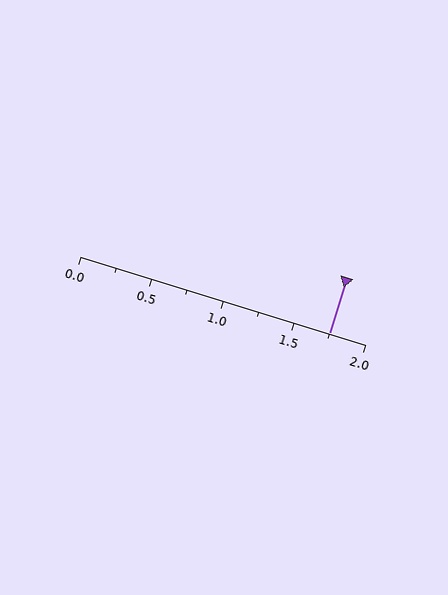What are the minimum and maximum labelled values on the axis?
The axis runs from 0.0 to 2.0.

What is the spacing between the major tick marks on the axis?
The major ticks are spaced 0.5 apart.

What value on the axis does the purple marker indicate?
The marker indicates approximately 1.75.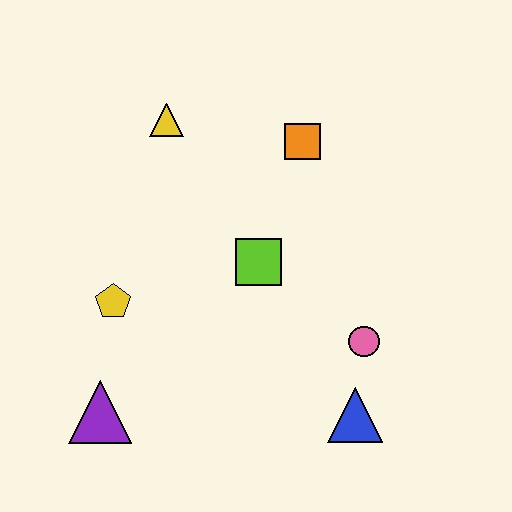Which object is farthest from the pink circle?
The yellow triangle is farthest from the pink circle.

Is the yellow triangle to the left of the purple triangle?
No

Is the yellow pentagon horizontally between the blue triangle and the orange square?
No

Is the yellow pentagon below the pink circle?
No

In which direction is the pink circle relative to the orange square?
The pink circle is below the orange square.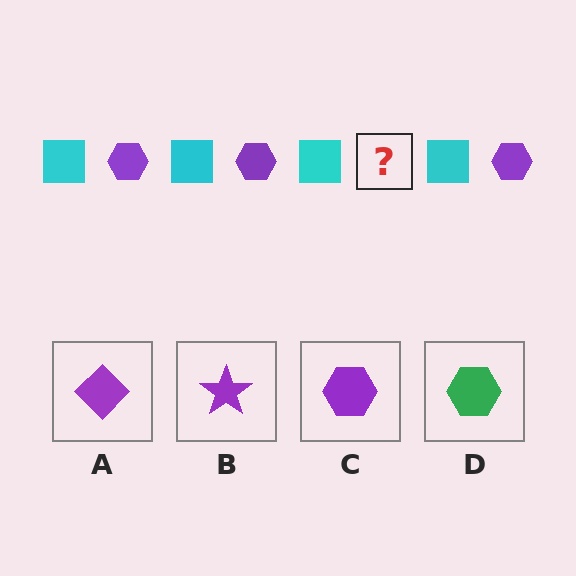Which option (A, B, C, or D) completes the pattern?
C.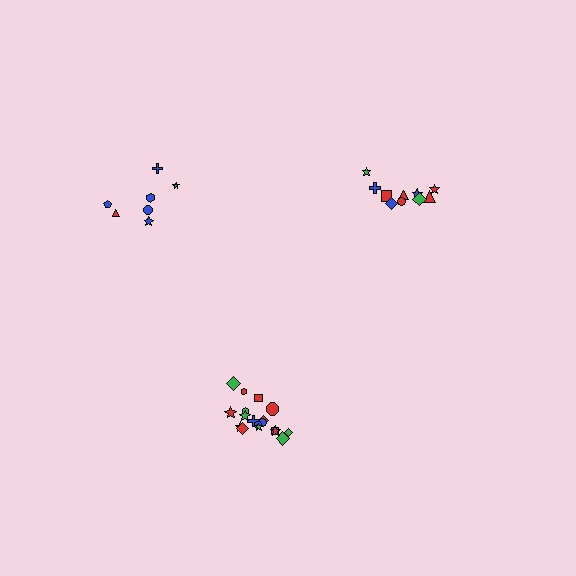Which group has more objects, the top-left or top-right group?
The top-right group.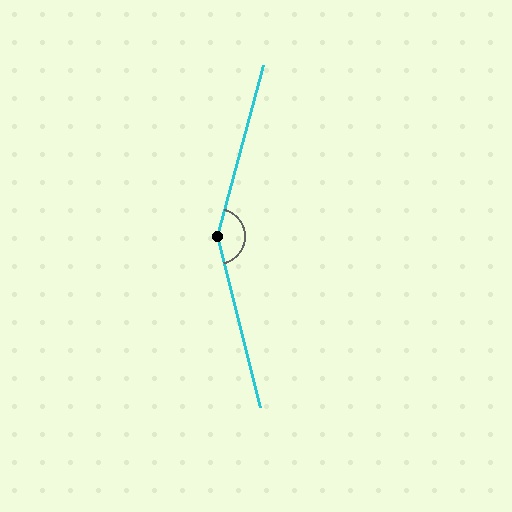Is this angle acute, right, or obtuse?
It is obtuse.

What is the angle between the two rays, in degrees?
Approximately 151 degrees.